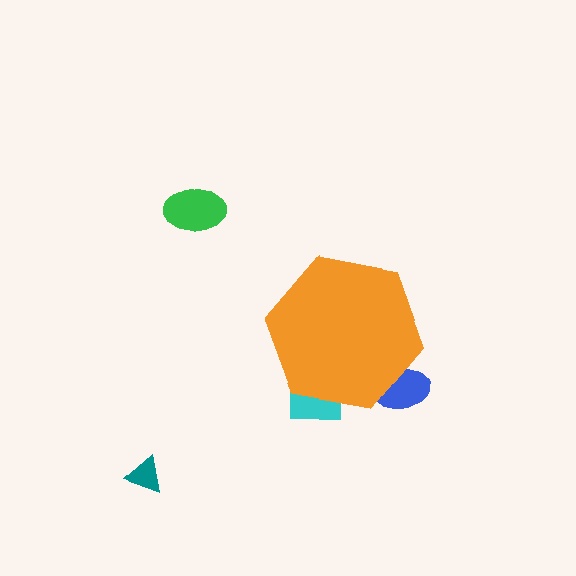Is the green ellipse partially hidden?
No, the green ellipse is fully visible.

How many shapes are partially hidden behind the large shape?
2 shapes are partially hidden.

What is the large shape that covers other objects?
An orange hexagon.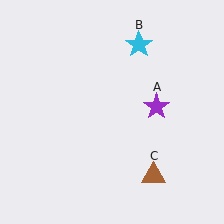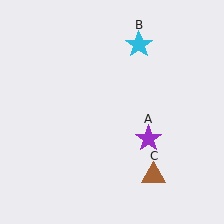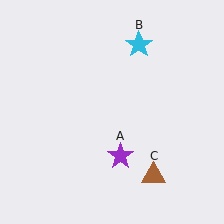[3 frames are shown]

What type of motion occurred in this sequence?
The purple star (object A) rotated clockwise around the center of the scene.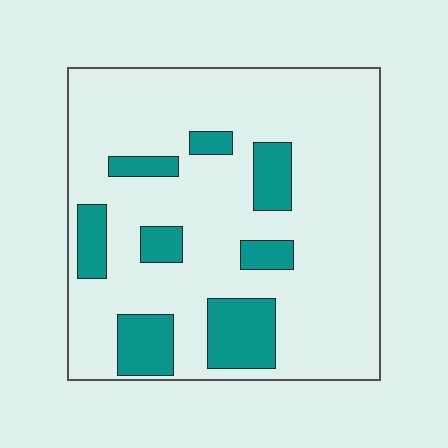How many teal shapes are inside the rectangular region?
8.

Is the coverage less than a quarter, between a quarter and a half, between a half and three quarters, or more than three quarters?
Less than a quarter.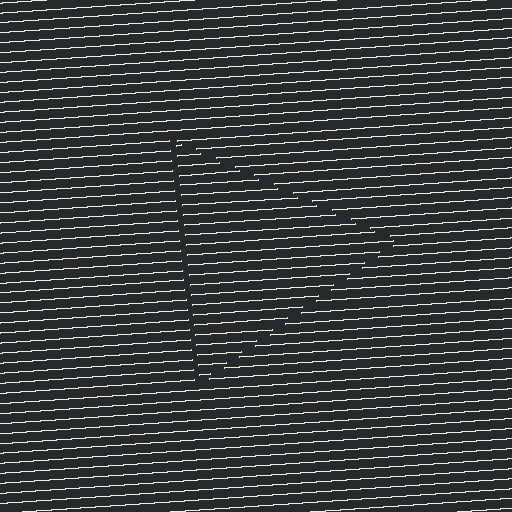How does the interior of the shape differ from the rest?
The interior of the shape contains the same grating, shifted by half a period — the contour is defined by the phase discontinuity where line-ends from the inner and outer gratings abut.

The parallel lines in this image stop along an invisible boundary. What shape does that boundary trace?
An illusory triangle. The interior of the shape contains the same grating, shifted by half a period — the contour is defined by the phase discontinuity where line-ends from the inner and outer gratings abut.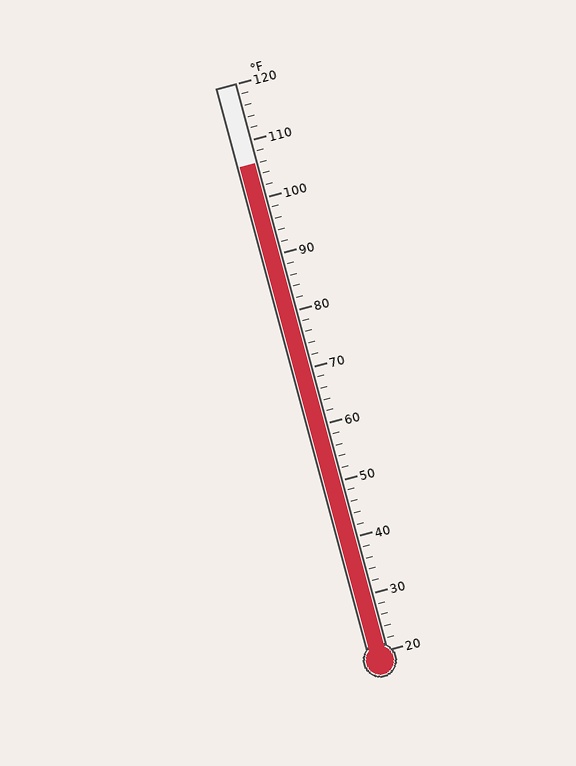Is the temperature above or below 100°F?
The temperature is above 100°F.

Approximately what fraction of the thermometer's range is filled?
The thermometer is filled to approximately 85% of its range.